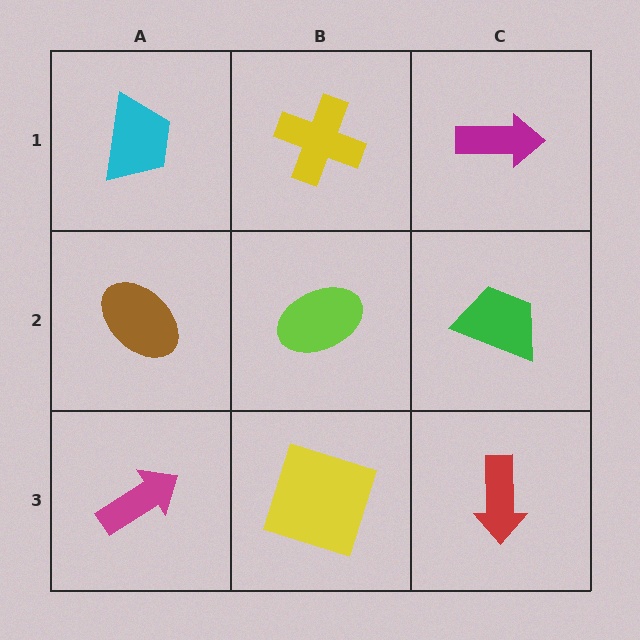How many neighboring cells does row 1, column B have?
3.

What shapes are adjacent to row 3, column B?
A lime ellipse (row 2, column B), a magenta arrow (row 3, column A), a red arrow (row 3, column C).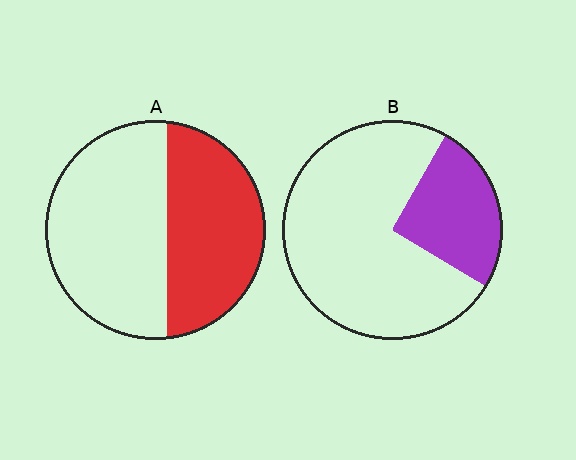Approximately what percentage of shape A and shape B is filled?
A is approximately 45% and B is approximately 25%.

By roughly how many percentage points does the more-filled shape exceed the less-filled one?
By roughly 20 percentage points (A over B).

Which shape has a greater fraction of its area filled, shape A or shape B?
Shape A.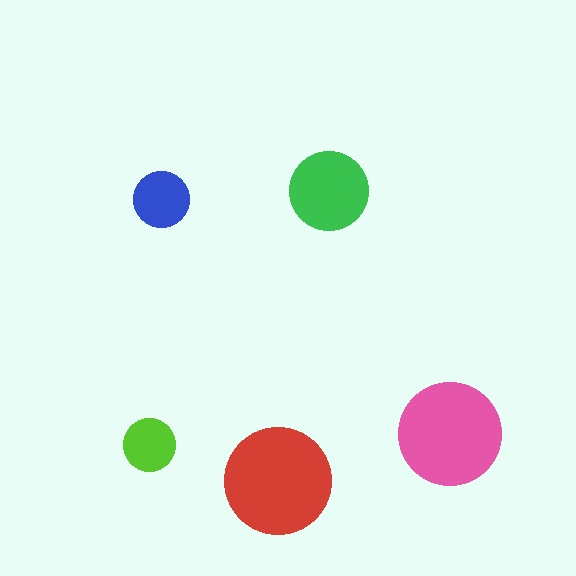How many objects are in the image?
There are 5 objects in the image.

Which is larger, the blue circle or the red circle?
The red one.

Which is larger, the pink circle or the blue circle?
The pink one.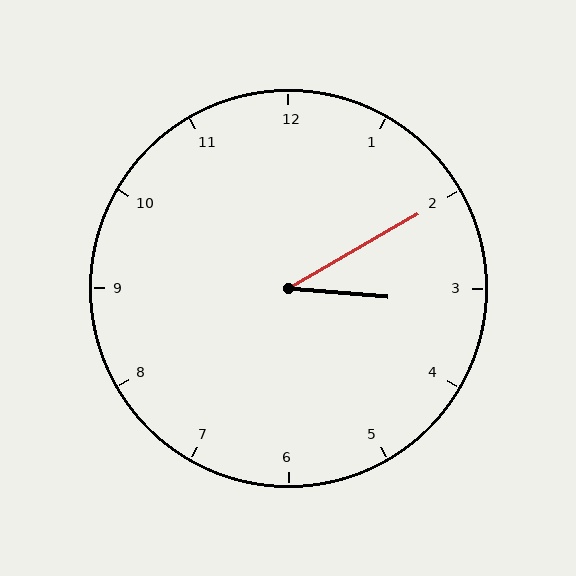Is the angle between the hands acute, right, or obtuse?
It is acute.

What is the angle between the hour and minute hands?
Approximately 35 degrees.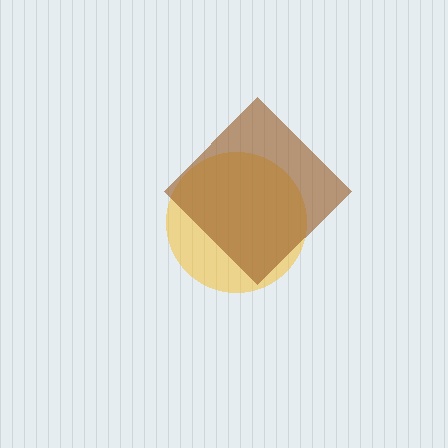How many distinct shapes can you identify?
There are 2 distinct shapes: a yellow circle, a brown diamond.